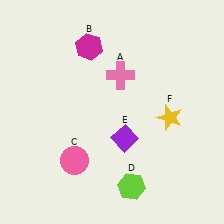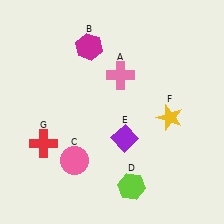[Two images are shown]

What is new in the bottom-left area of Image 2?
A red cross (G) was added in the bottom-left area of Image 2.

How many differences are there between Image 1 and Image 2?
There is 1 difference between the two images.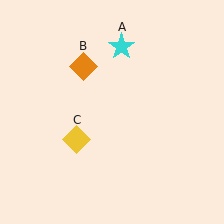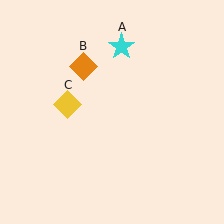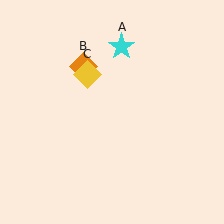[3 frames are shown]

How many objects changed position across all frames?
1 object changed position: yellow diamond (object C).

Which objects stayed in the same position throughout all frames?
Cyan star (object A) and orange diamond (object B) remained stationary.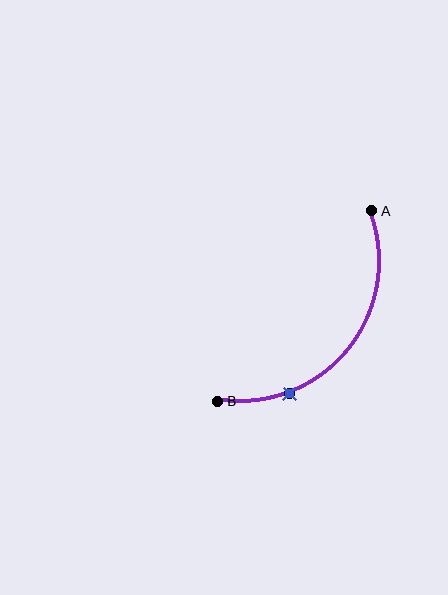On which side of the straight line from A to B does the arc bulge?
The arc bulges below and to the right of the straight line connecting A and B.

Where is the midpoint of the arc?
The arc midpoint is the point on the curve farthest from the straight line joining A and B. It sits below and to the right of that line.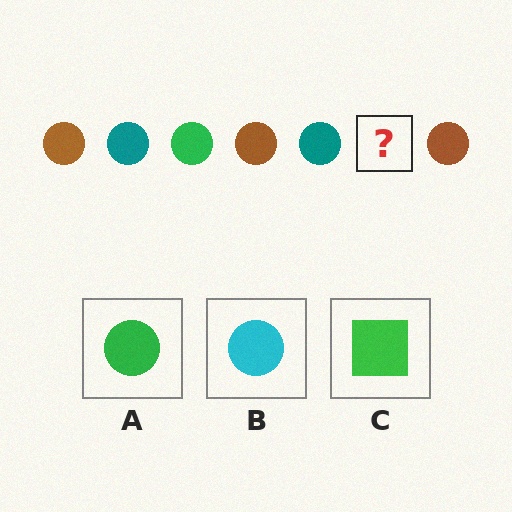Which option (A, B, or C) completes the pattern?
A.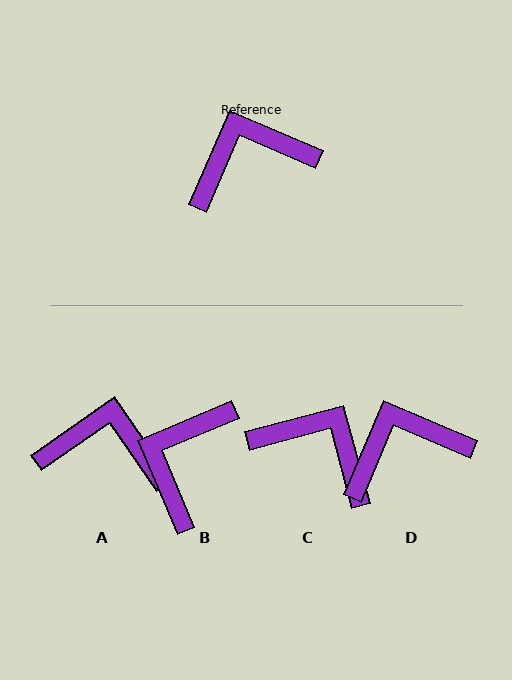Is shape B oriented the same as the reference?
No, it is off by about 46 degrees.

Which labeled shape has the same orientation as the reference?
D.